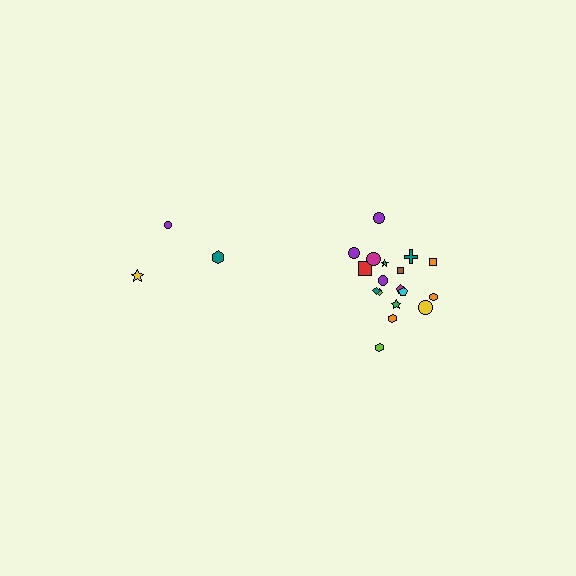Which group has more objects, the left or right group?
The right group.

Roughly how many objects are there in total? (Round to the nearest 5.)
Roughly 20 objects in total.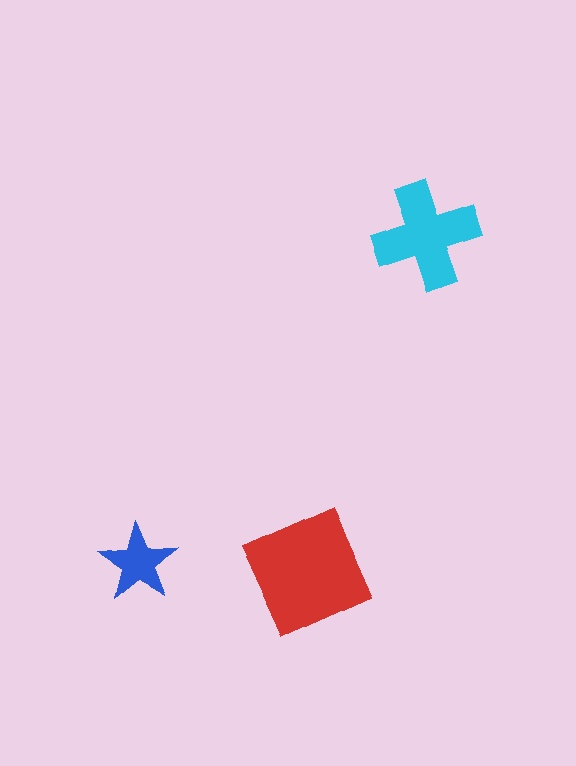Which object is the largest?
The red square.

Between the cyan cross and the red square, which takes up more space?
The red square.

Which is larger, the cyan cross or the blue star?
The cyan cross.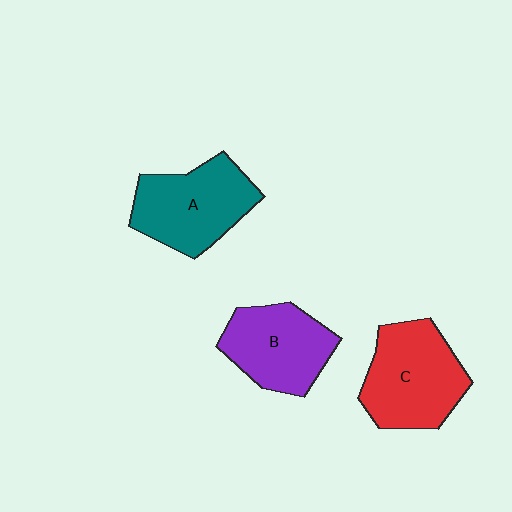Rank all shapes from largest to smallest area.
From largest to smallest: C (red), A (teal), B (purple).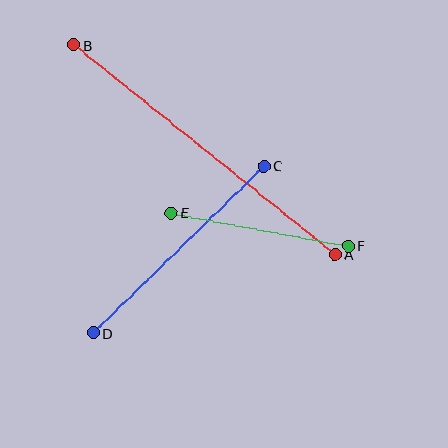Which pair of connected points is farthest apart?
Points A and B are farthest apart.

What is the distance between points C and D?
The distance is approximately 239 pixels.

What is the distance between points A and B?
The distance is approximately 335 pixels.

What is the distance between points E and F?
The distance is approximately 181 pixels.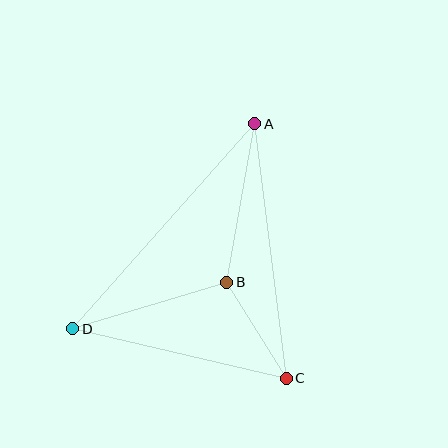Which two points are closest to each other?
Points B and C are closest to each other.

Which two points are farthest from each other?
Points A and D are farthest from each other.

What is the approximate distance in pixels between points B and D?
The distance between B and D is approximately 161 pixels.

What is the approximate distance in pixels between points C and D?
The distance between C and D is approximately 219 pixels.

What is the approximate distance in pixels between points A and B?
The distance between A and B is approximately 161 pixels.